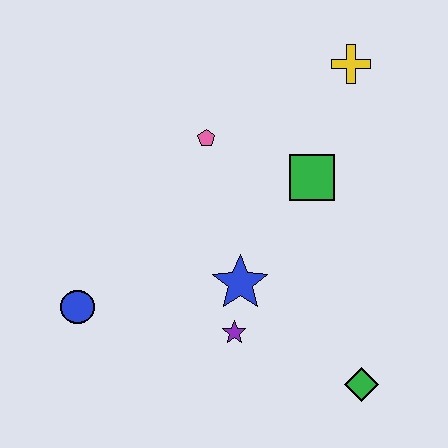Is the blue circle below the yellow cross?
Yes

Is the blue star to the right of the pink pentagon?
Yes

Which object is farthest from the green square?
The blue circle is farthest from the green square.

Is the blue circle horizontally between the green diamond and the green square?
No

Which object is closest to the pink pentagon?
The green square is closest to the pink pentagon.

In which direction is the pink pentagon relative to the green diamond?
The pink pentagon is above the green diamond.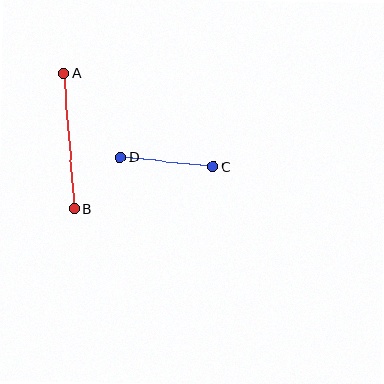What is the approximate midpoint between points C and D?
The midpoint is at approximately (167, 162) pixels.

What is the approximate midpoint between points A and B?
The midpoint is at approximately (69, 141) pixels.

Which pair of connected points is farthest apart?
Points A and B are farthest apart.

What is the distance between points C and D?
The distance is approximately 94 pixels.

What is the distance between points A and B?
The distance is approximately 136 pixels.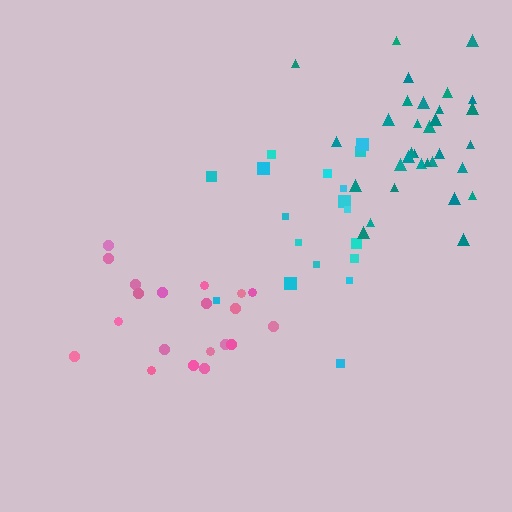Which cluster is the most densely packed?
Teal.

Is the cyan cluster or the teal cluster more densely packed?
Teal.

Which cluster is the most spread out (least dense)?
Cyan.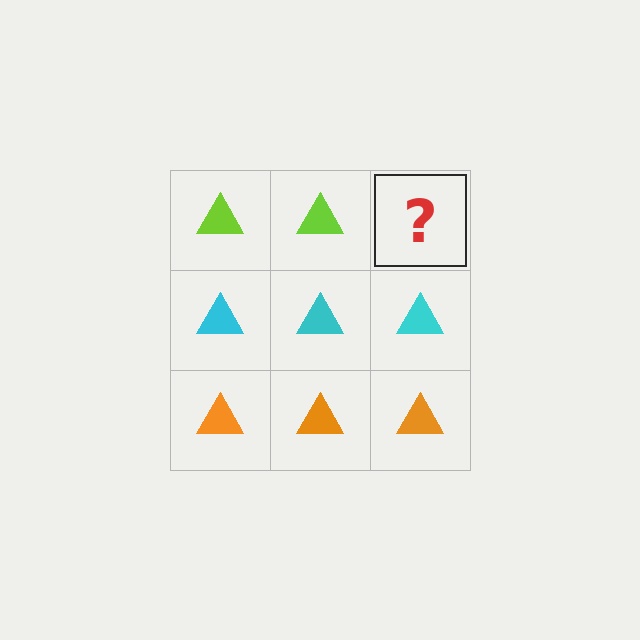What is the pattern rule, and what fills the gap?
The rule is that each row has a consistent color. The gap should be filled with a lime triangle.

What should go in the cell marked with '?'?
The missing cell should contain a lime triangle.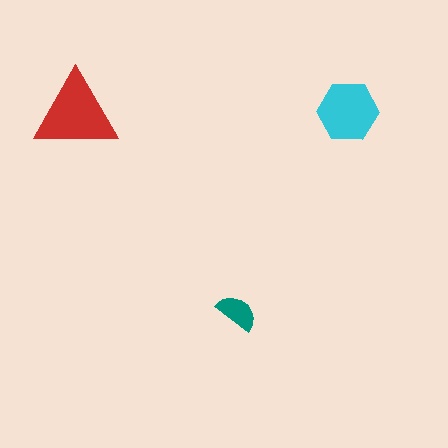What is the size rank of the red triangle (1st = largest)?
1st.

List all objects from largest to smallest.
The red triangle, the cyan hexagon, the teal semicircle.